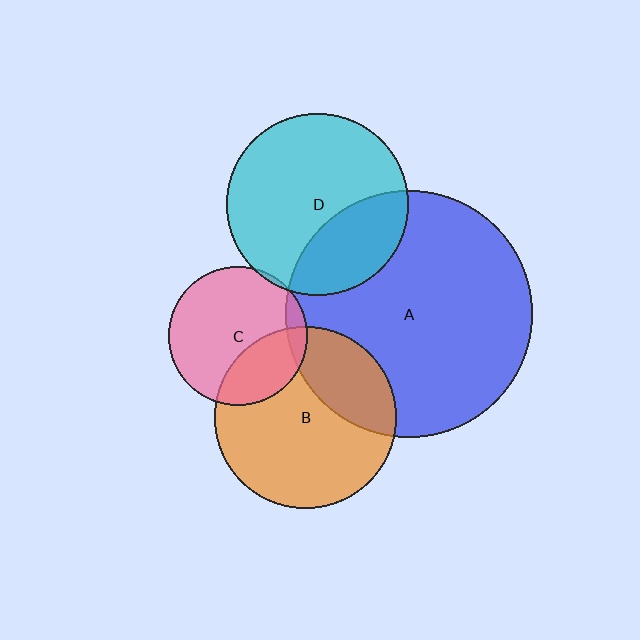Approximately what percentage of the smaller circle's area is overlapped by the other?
Approximately 10%.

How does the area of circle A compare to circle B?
Approximately 1.8 times.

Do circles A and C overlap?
Yes.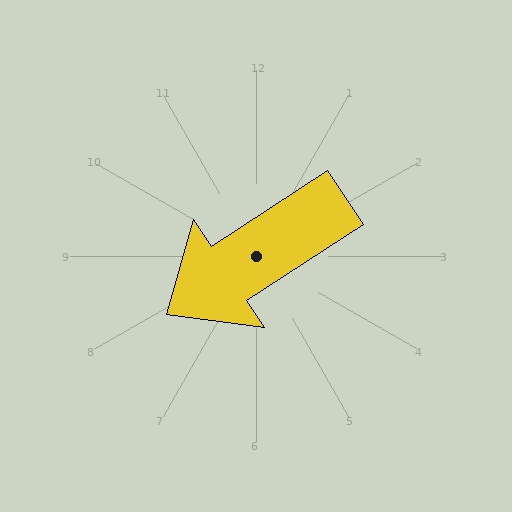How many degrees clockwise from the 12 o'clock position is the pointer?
Approximately 237 degrees.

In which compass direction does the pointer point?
Southwest.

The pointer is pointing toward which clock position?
Roughly 8 o'clock.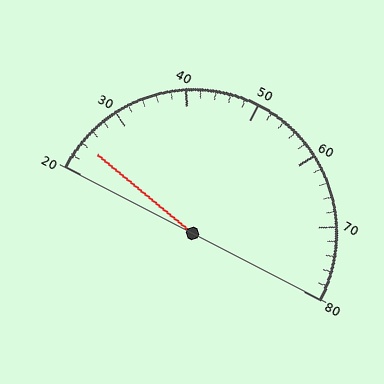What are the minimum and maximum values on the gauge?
The gauge ranges from 20 to 80.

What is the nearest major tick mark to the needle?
The nearest major tick mark is 20.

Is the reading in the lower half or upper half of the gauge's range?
The reading is in the lower half of the range (20 to 80).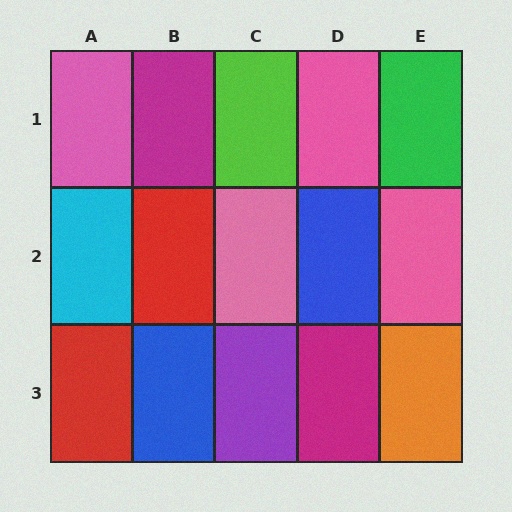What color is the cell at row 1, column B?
Magenta.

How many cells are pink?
4 cells are pink.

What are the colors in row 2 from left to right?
Cyan, red, pink, blue, pink.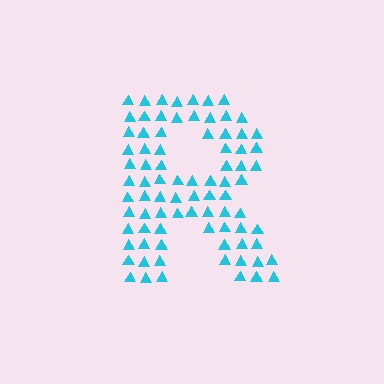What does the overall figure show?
The overall figure shows the letter R.